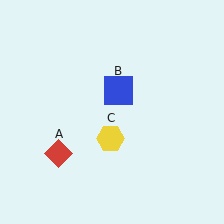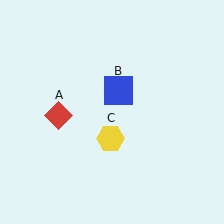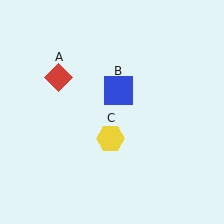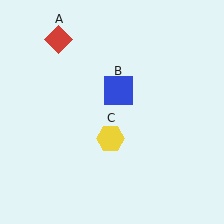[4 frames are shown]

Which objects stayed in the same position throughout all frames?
Blue square (object B) and yellow hexagon (object C) remained stationary.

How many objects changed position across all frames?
1 object changed position: red diamond (object A).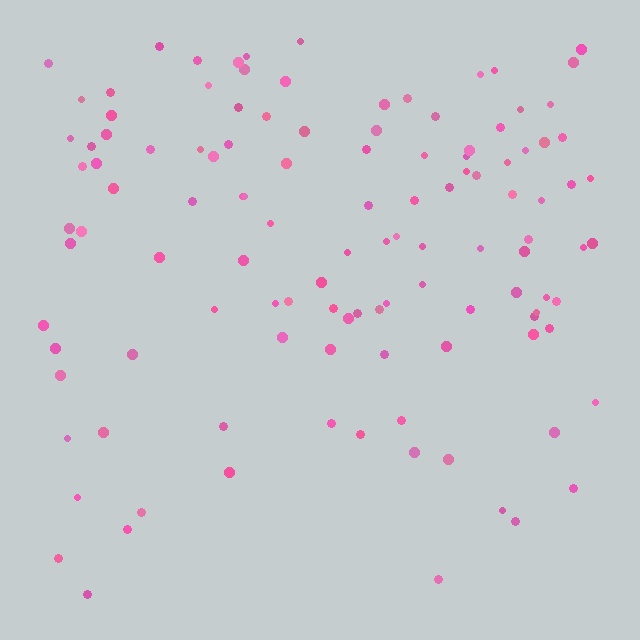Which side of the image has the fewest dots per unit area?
The bottom.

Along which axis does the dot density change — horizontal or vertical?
Vertical.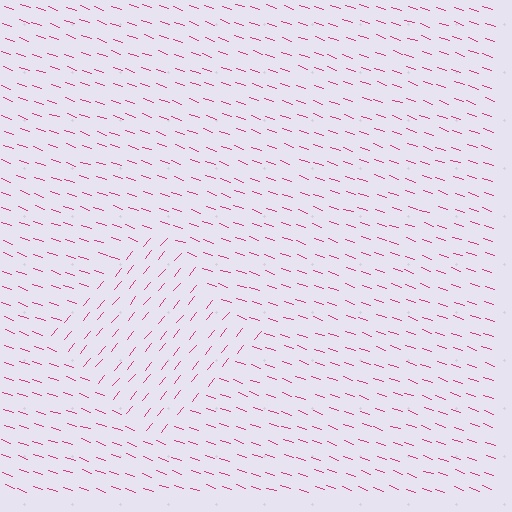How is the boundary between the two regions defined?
The boundary is defined purely by a change in line orientation (approximately 70 degrees difference). All lines are the same color and thickness.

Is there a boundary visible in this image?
Yes, there is a texture boundary formed by a change in line orientation.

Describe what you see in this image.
The image is filled with small magenta line segments. A diamond region in the image has lines oriented differently from the surrounding lines, creating a visible texture boundary.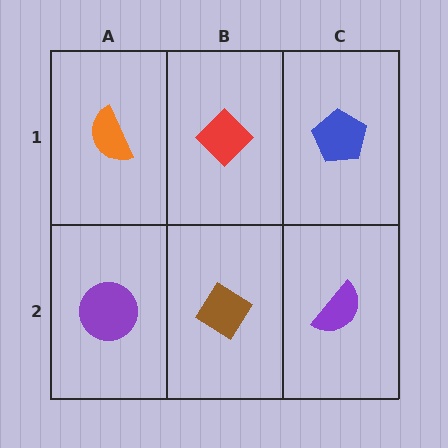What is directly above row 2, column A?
An orange semicircle.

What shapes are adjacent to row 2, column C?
A blue pentagon (row 1, column C), a brown diamond (row 2, column B).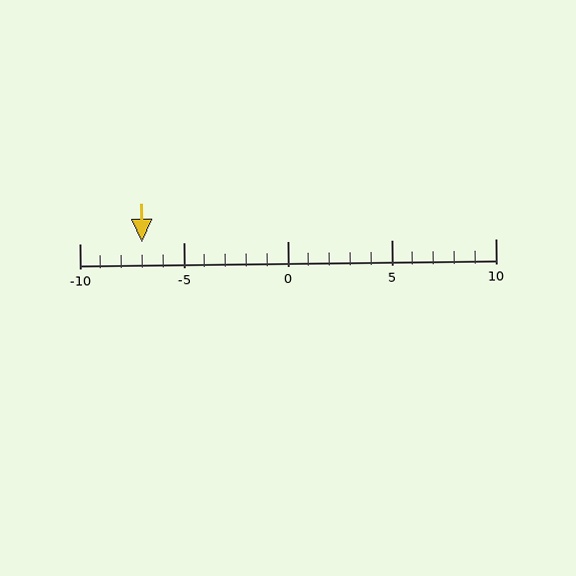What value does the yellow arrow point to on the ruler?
The yellow arrow points to approximately -7.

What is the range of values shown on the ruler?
The ruler shows values from -10 to 10.